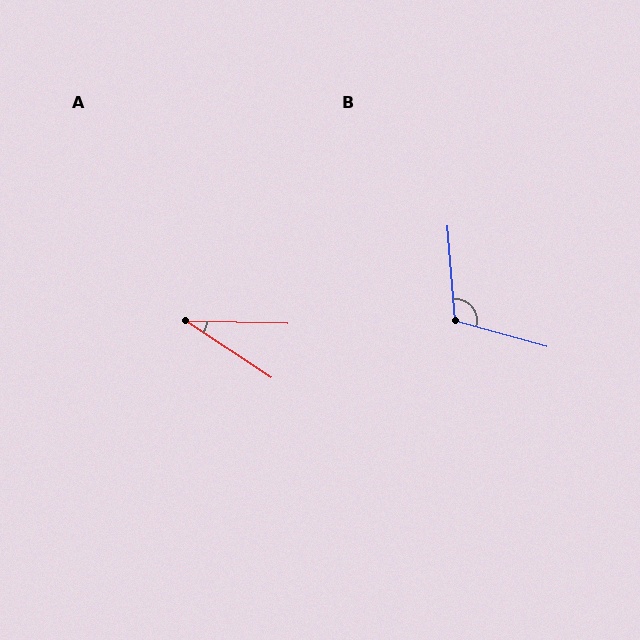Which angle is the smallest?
A, at approximately 32 degrees.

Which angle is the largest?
B, at approximately 110 degrees.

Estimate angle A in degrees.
Approximately 32 degrees.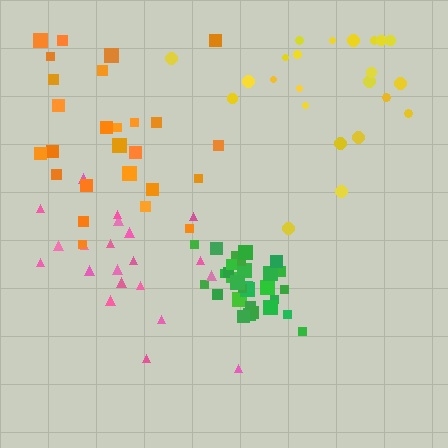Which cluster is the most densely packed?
Green.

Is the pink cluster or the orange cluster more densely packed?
Pink.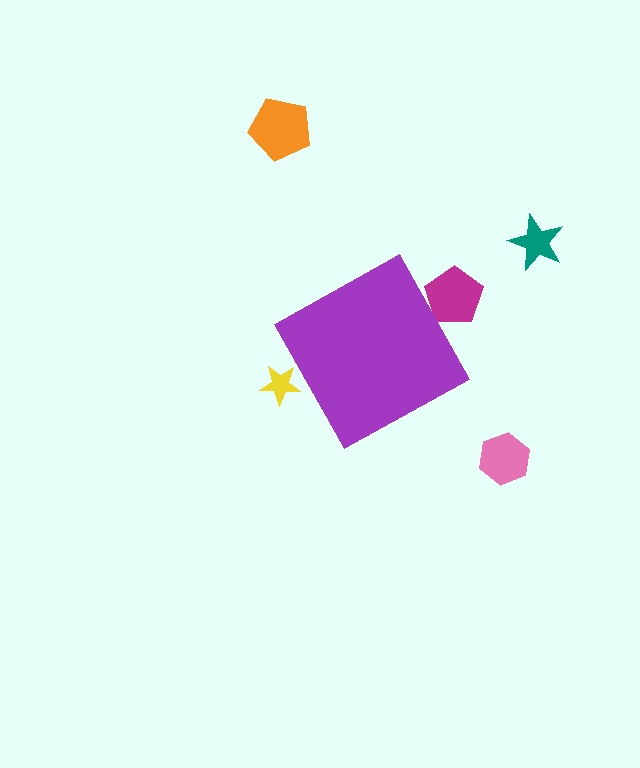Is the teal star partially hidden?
No, the teal star is fully visible.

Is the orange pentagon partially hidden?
No, the orange pentagon is fully visible.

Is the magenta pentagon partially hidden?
Yes, the magenta pentagon is partially hidden behind the purple diamond.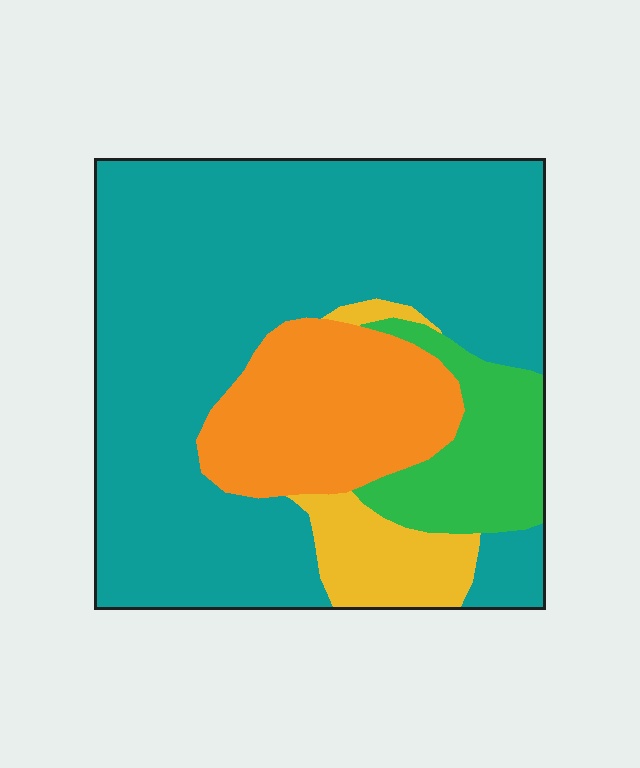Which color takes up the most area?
Teal, at roughly 65%.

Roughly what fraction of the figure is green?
Green covers 11% of the figure.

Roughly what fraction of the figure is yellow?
Yellow takes up less than a sixth of the figure.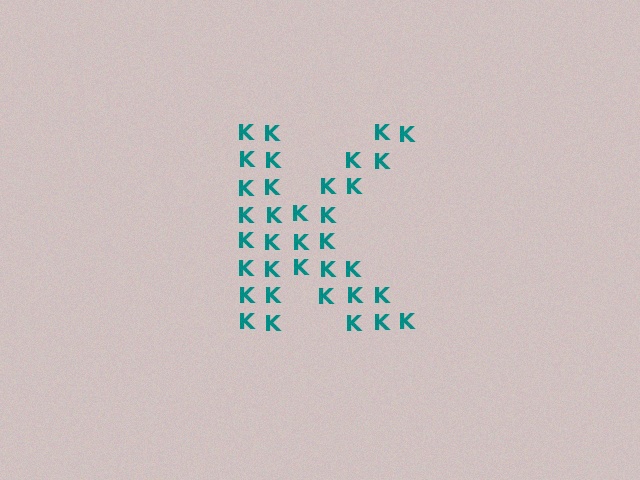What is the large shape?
The large shape is the letter K.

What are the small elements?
The small elements are letter K's.